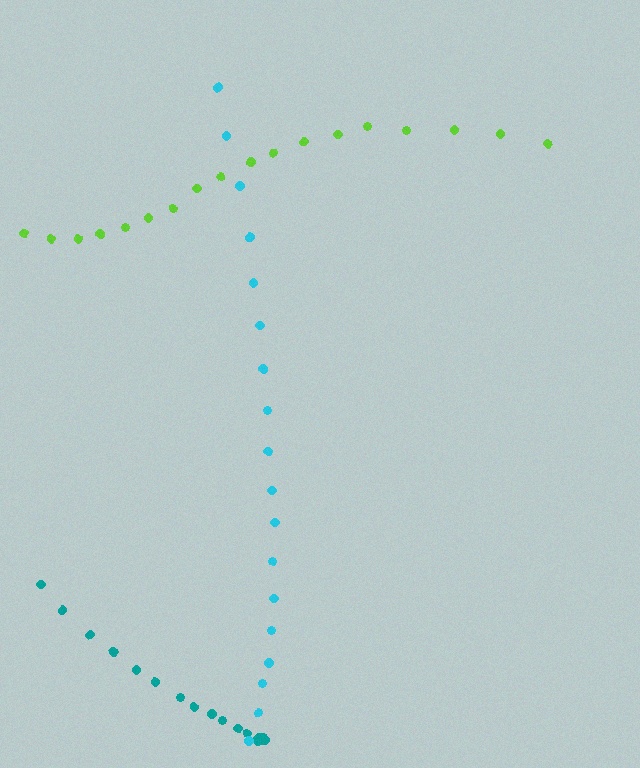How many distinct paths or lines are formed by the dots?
There are 3 distinct paths.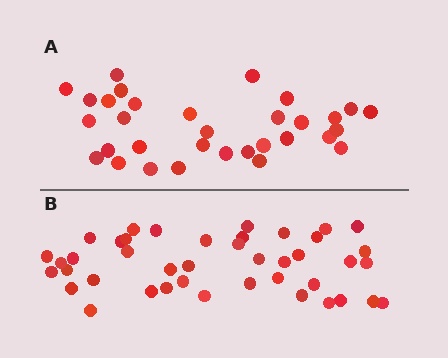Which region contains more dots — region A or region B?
Region B (the bottom region) has more dots.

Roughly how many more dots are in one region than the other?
Region B has roughly 10 or so more dots than region A.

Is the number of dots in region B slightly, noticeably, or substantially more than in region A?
Region B has noticeably more, but not dramatically so. The ratio is roughly 1.3 to 1.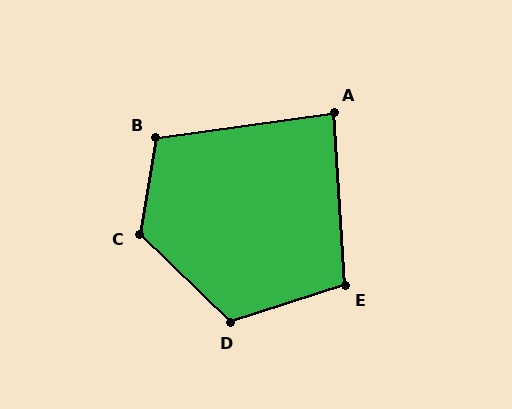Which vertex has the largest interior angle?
C, at approximately 124 degrees.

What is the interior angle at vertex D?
Approximately 118 degrees (obtuse).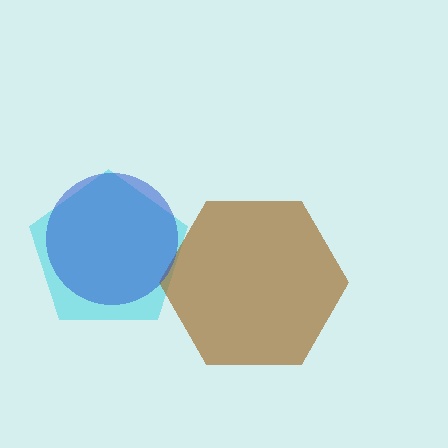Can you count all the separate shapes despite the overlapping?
Yes, there are 3 separate shapes.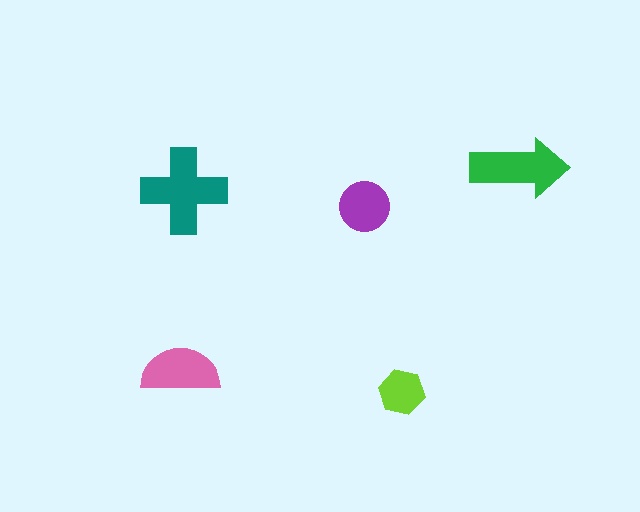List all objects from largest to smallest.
The teal cross, the green arrow, the pink semicircle, the purple circle, the lime hexagon.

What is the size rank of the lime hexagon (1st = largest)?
5th.